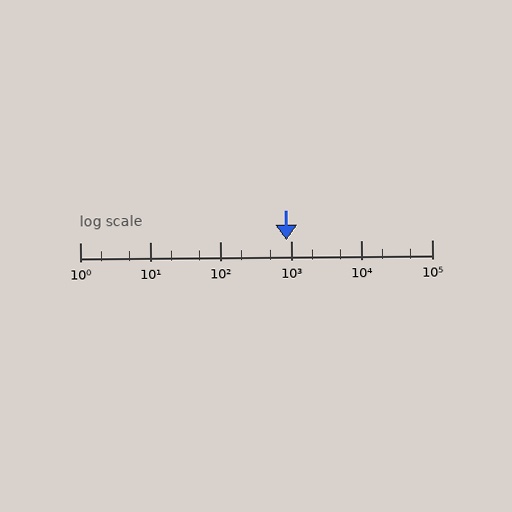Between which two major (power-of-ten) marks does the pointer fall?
The pointer is between 100 and 1000.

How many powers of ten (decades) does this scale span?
The scale spans 5 decades, from 1 to 100000.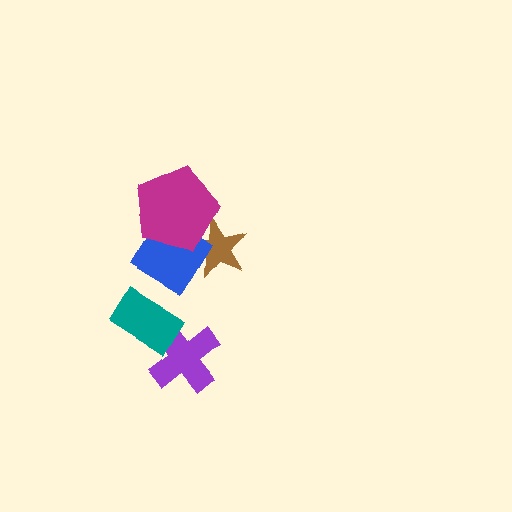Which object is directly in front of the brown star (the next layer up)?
The blue diamond is directly in front of the brown star.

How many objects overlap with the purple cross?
1 object overlaps with the purple cross.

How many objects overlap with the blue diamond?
2 objects overlap with the blue diamond.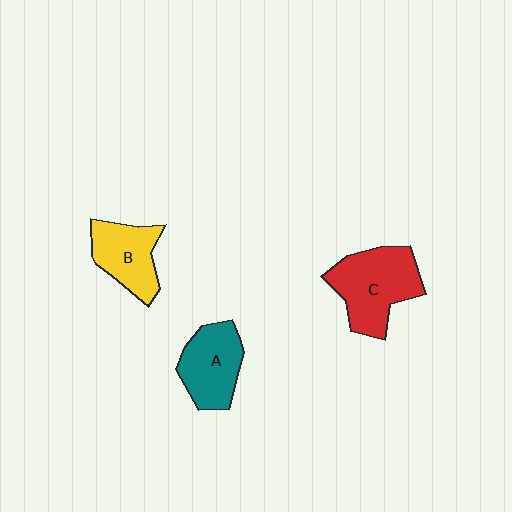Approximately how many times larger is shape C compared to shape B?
Approximately 1.4 times.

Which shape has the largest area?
Shape C (red).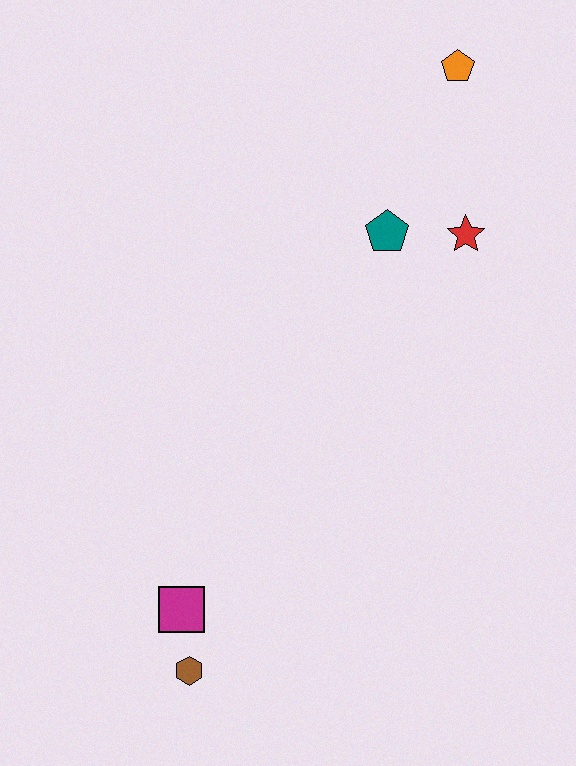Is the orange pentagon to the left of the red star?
Yes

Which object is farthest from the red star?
The brown hexagon is farthest from the red star.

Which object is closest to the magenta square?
The brown hexagon is closest to the magenta square.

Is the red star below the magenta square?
No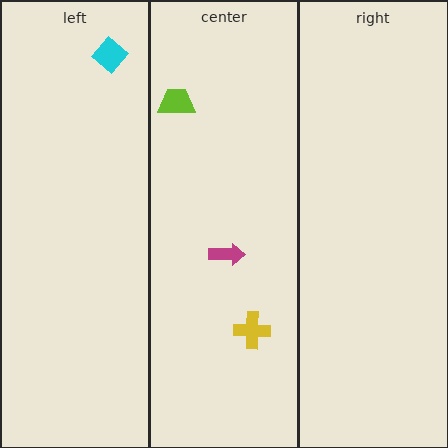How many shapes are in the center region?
3.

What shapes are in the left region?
The cyan diamond.